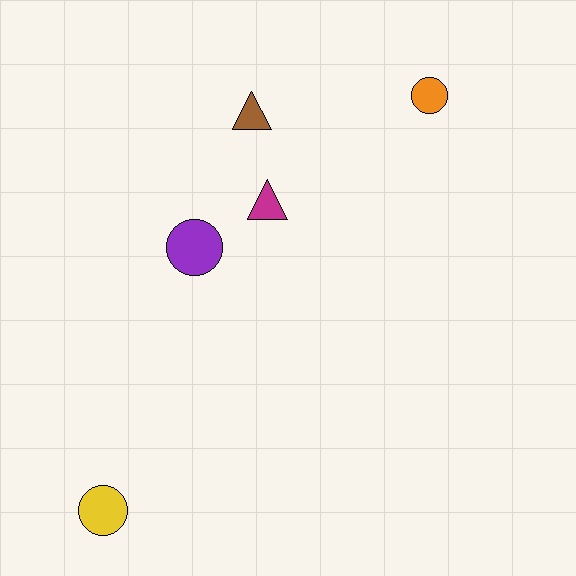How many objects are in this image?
There are 5 objects.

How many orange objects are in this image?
There is 1 orange object.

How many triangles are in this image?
There are 2 triangles.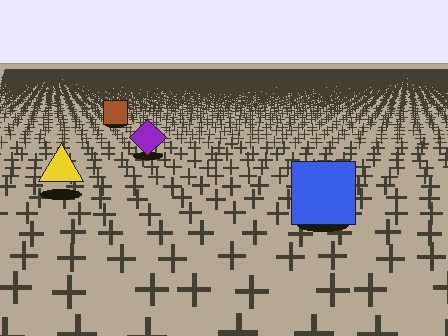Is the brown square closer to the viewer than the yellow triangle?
No. The yellow triangle is closer — you can tell from the texture gradient: the ground texture is coarser near it.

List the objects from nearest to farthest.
From nearest to farthest: the blue square, the yellow triangle, the purple diamond, the brown square.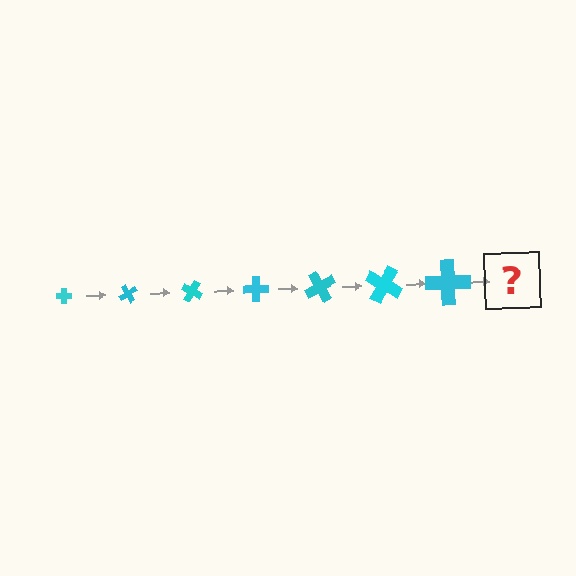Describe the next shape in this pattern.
It should be a cross, larger than the previous one and rotated 420 degrees from the start.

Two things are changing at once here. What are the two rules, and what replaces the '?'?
The two rules are that the cross grows larger each step and it rotates 60 degrees each step. The '?' should be a cross, larger than the previous one and rotated 420 degrees from the start.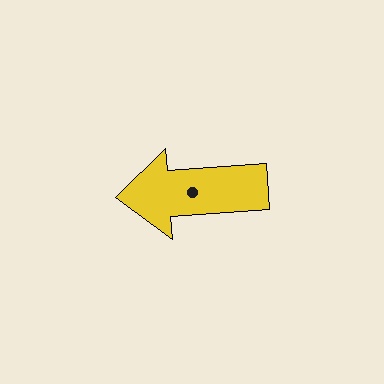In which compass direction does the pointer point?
West.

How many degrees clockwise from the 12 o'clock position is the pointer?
Approximately 266 degrees.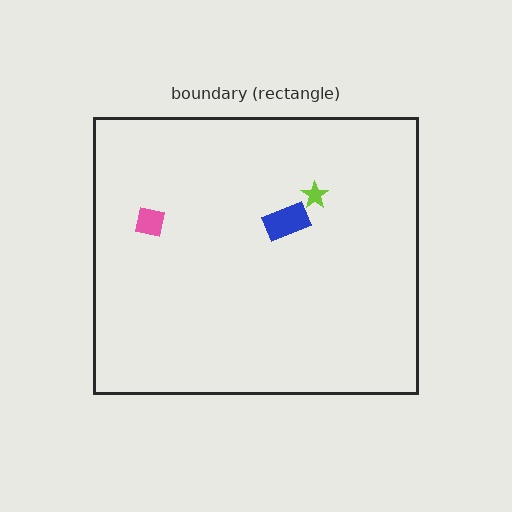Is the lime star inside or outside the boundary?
Inside.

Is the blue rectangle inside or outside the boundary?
Inside.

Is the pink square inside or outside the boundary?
Inside.